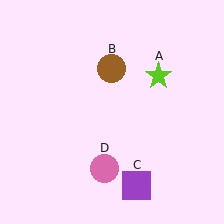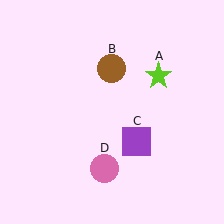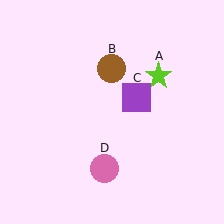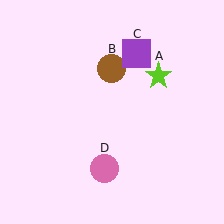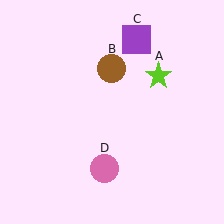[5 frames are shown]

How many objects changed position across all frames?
1 object changed position: purple square (object C).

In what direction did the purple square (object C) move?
The purple square (object C) moved up.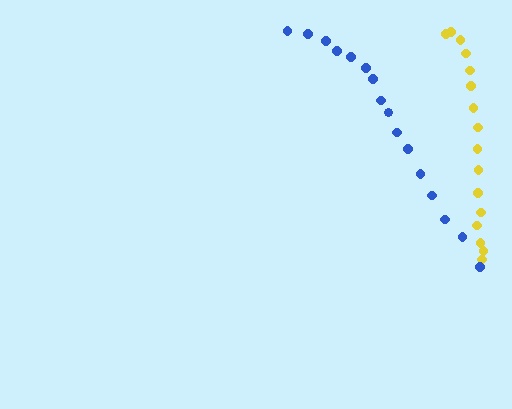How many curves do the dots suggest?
There are 2 distinct paths.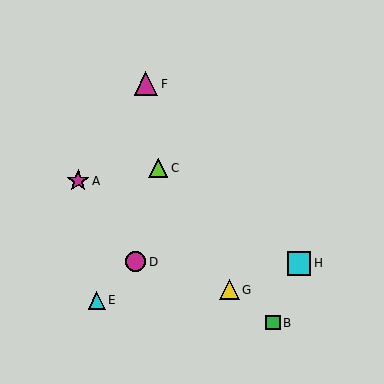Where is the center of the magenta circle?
The center of the magenta circle is at (135, 262).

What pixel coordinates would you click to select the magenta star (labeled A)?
Click at (78, 181) to select the magenta star A.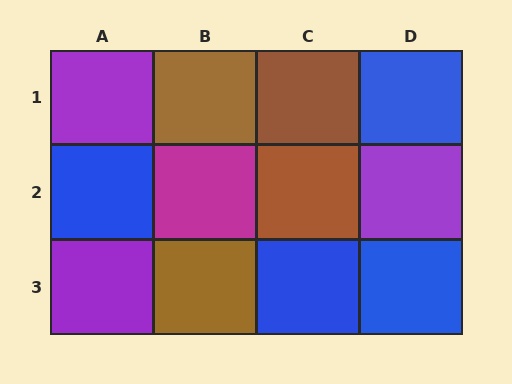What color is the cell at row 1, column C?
Brown.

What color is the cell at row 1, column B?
Brown.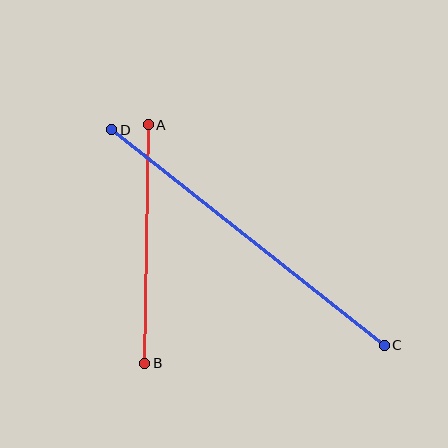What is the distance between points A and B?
The distance is approximately 238 pixels.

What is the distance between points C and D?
The distance is approximately 348 pixels.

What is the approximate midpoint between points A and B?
The midpoint is at approximately (146, 244) pixels.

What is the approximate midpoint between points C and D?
The midpoint is at approximately (248, 238) pixels.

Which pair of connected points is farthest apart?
Points C and D are farthest apart.